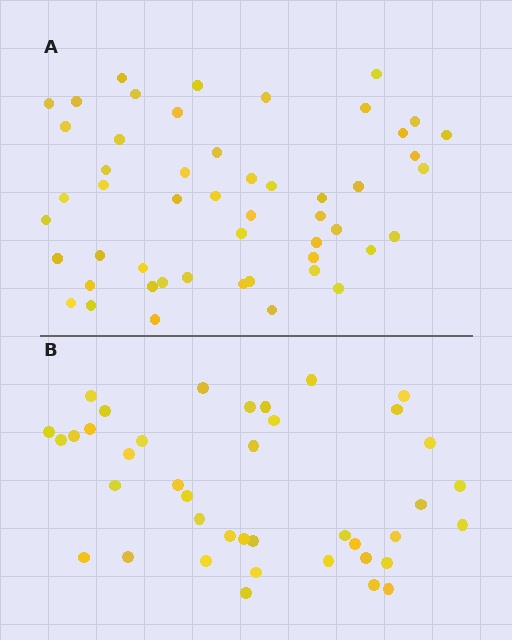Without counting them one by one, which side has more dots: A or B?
Region A (the top region) has more dots.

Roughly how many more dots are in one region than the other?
Region A has roughly 12 or so more dots than region B.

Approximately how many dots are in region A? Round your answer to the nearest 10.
About 50 dots. (The exact count is 51, which rounds to 50.)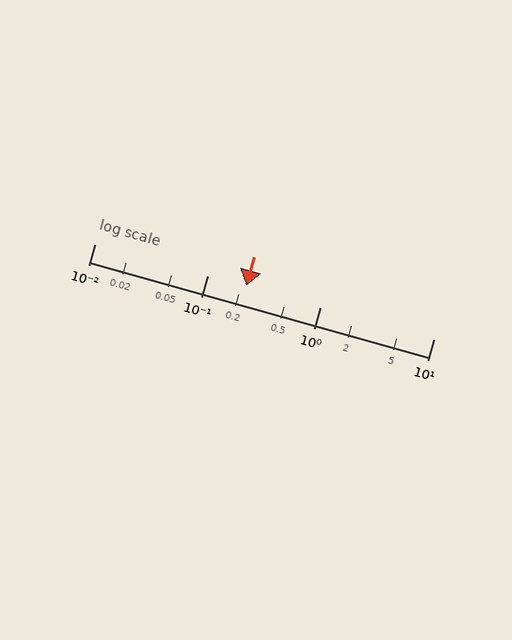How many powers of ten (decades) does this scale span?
The scale spans 3 decades, from 0.01 to 10.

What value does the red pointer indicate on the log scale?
The pointer indicates approximately 0.22.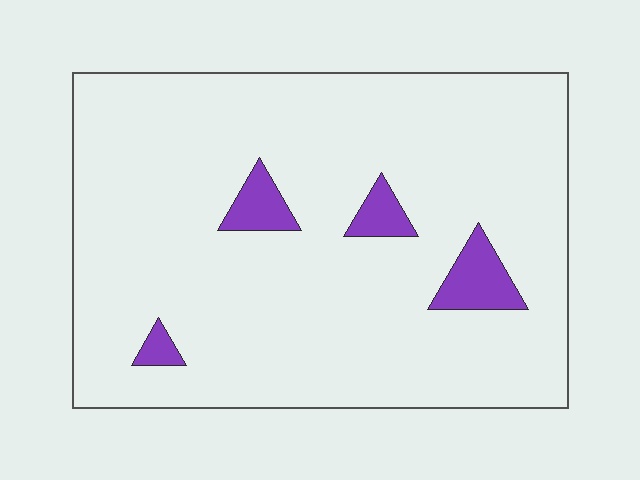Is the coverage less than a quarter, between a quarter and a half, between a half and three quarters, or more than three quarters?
Less than a quarter.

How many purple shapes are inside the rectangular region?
4.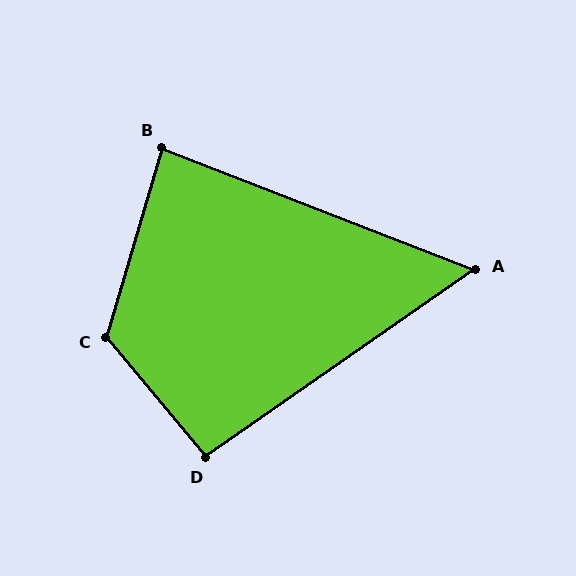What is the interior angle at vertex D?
Approximately 95 degrees (approximately right).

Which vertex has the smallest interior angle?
A, at approximately 56 degrees.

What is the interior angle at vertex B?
Approximately 85 degrees (approximately right).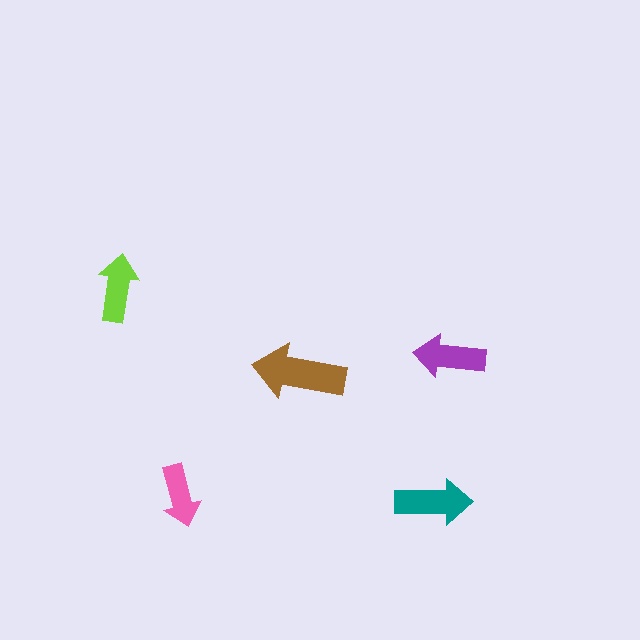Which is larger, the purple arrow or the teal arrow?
The teal one.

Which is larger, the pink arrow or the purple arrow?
The purple one.